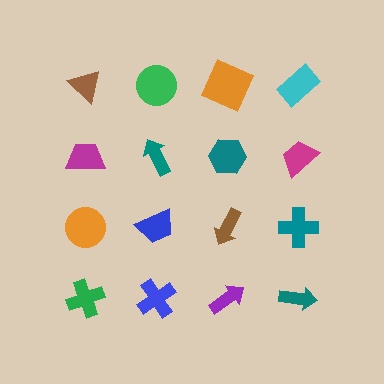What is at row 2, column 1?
A magenta trapezoid.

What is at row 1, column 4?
A cyan rectangle.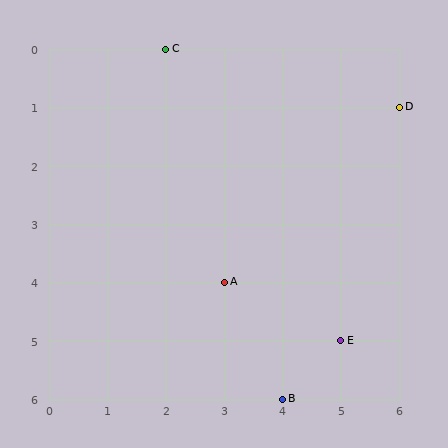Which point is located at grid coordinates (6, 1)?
Point D is at (6, 1).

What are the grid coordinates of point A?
Point A is at grid coordinates (3, 4).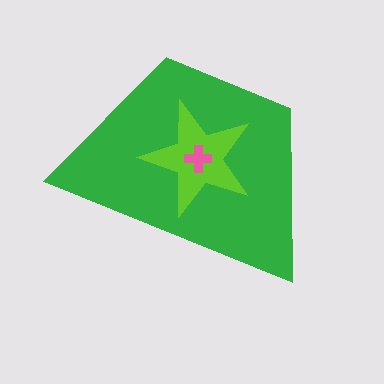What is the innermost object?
The pink cross.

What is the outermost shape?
The green trapezoid.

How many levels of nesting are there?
3.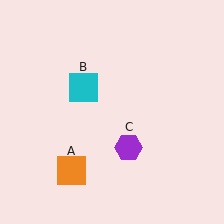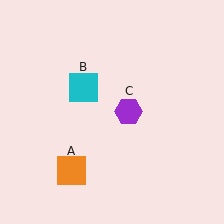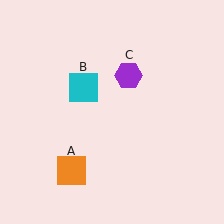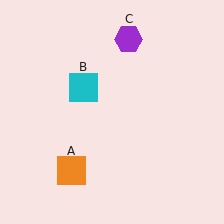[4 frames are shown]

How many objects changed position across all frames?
1 object changed position: purple hexagon (object C).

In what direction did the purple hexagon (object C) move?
The purple hexagon (object C) moved up.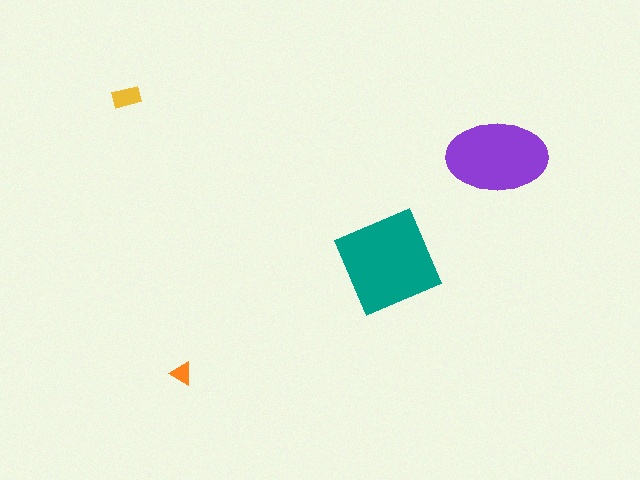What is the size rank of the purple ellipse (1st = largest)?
2nd.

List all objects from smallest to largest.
The orange triangle, the yellow rectangle, the purple ellipse, the teal diamond.